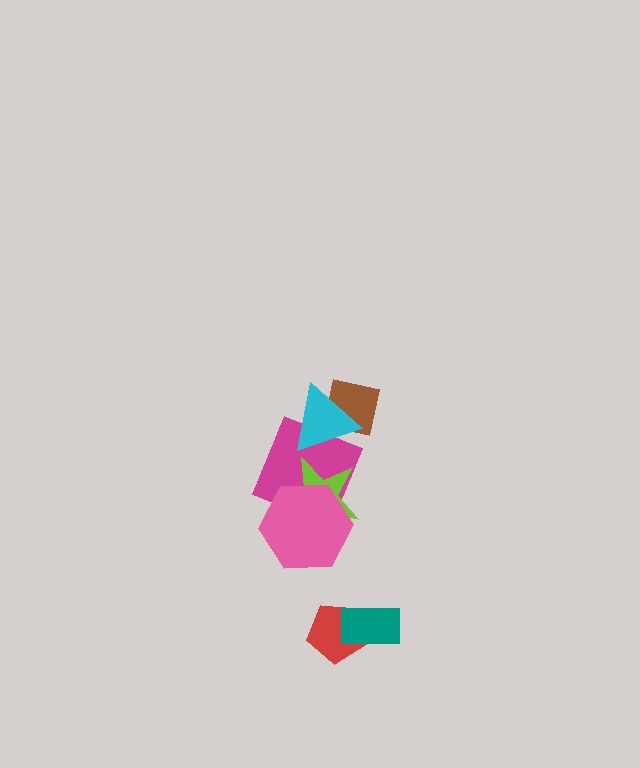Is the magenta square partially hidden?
Yes, it is partially covered by another shape.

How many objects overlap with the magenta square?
3 objects overlap with the magenta square.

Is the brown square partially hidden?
Yes, it is partially covered by another shape.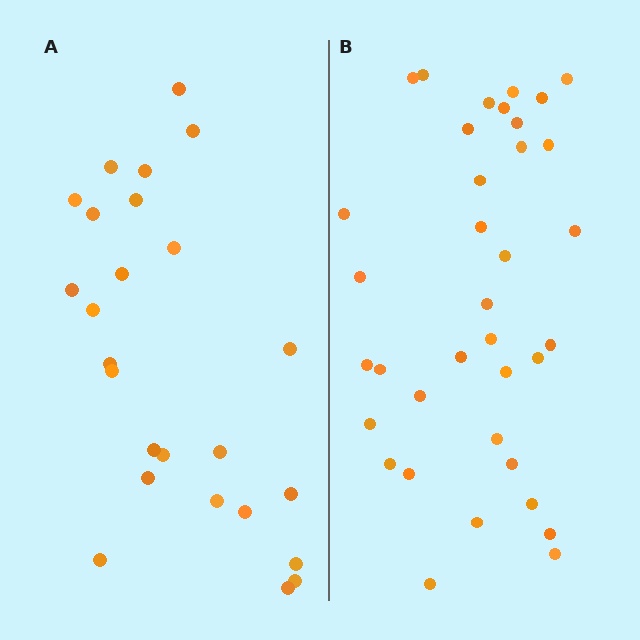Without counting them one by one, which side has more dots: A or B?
Region B (the right region) has more dots.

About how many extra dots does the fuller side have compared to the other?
Region B has roughly 12 or so more dots than region A.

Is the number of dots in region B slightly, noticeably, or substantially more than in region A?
Region B has noticeably more, but not dramatically so. The ratio is roughly 1.4 to 1.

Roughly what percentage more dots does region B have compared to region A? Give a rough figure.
About 45% more.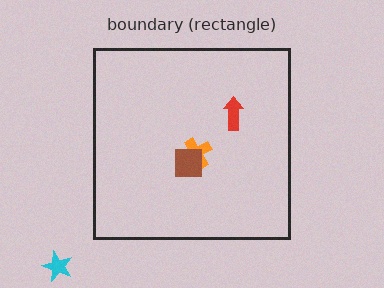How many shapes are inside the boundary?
3 inside, 1 outside.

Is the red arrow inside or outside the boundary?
Inside.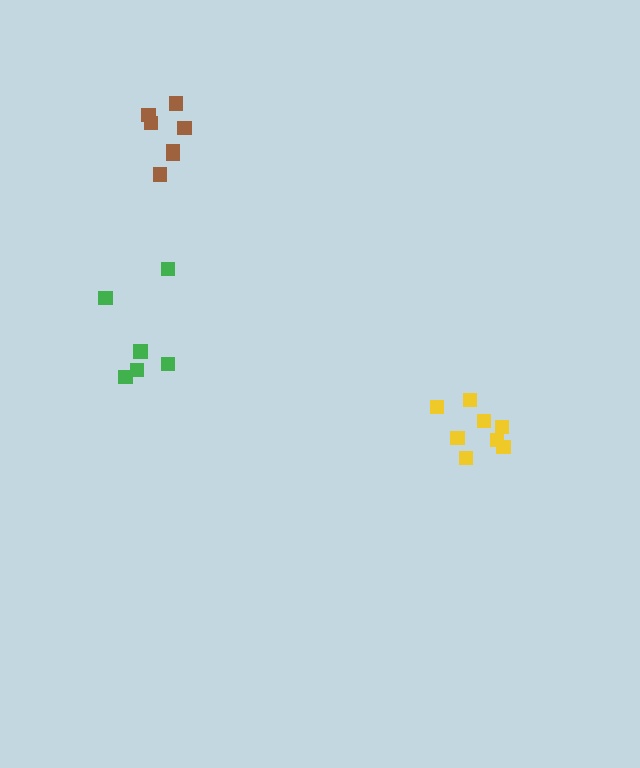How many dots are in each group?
Group 1: 6 dots, Group 2: 8 dots, Group 3: 7 dots (21 total).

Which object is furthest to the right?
The yellow cluster is rightmost.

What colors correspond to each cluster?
The clusters are colored: green, yellow, brown.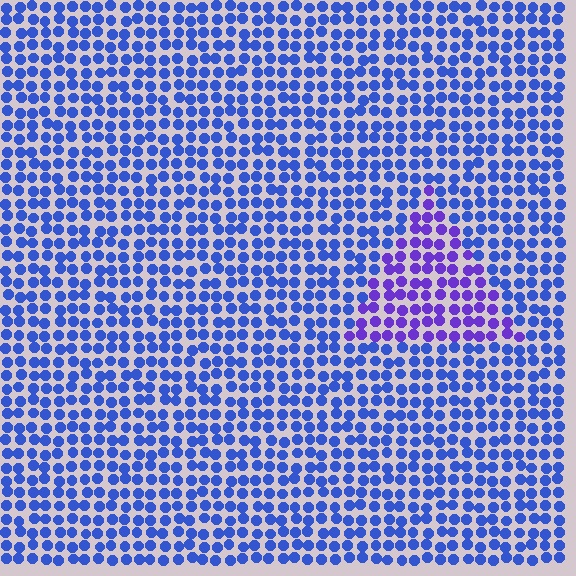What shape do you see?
I see a triangle.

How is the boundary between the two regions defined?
The boundary is defined purely by a slight shift in hue (about 35 degrees). Spacing, size, and orientation are identical on both sides.